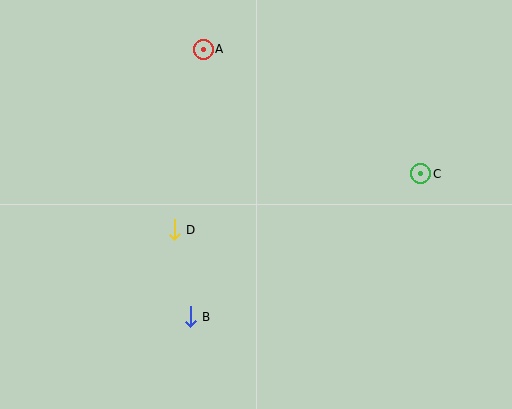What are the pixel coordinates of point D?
Point D is at (174, 230).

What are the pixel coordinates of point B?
Point B is at (190, 317).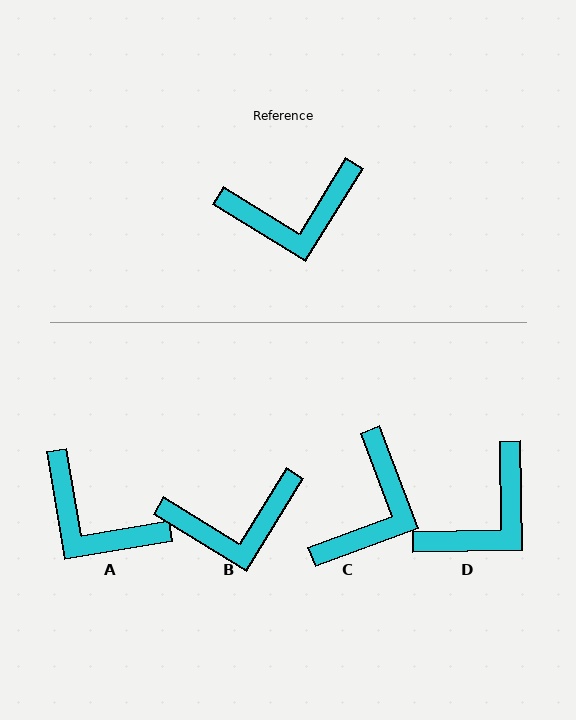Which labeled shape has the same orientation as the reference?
B.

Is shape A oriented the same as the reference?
No, it is off by about 49 degrees.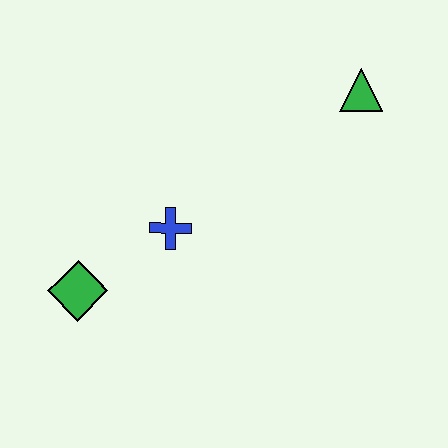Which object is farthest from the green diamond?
The green triangle is farthest from the green diamond.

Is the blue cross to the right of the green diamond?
Yes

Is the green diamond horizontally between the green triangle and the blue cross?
No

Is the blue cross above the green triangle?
No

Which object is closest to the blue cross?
The green diamond is closest to the blue cross.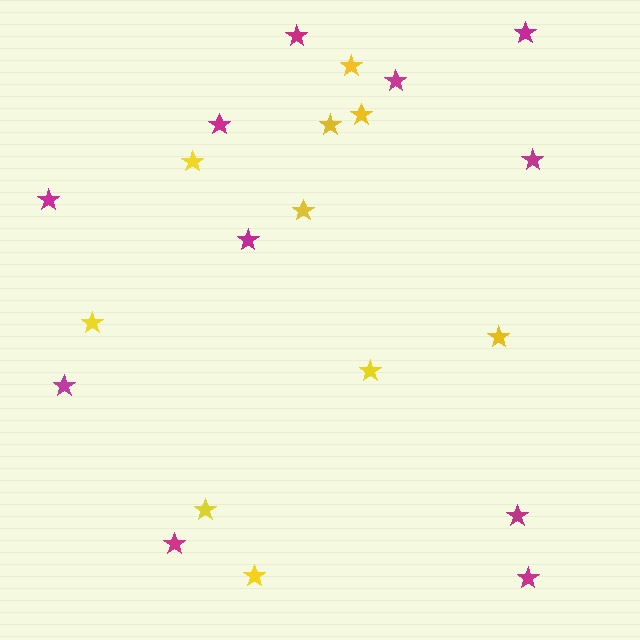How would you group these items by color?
There are 2 groups: one group of magenta stars (11) and one group of yellow stars (10).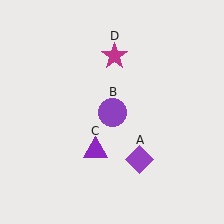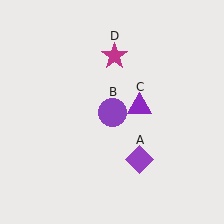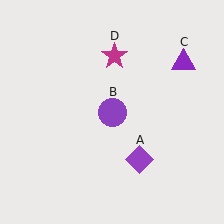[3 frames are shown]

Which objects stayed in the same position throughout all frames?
Purple diamond (object A) and purple circle (object B) and magenta star (object D) remained stationary.